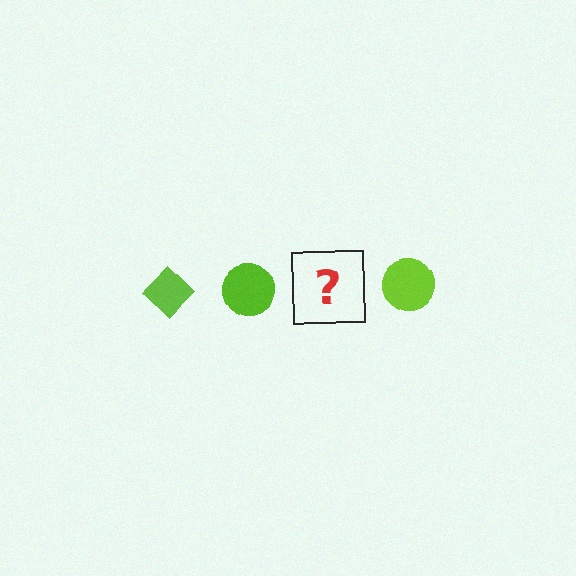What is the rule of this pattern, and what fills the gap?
The rule is that the pattern cycles through diamond, circle shapes in lime. The gap should be filled with a lime diamond.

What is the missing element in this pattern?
The missing element is a lime diamond.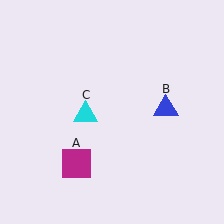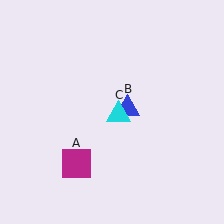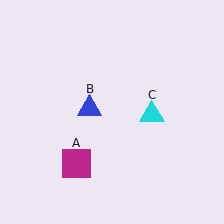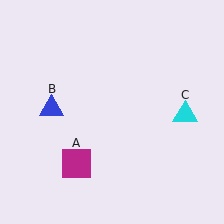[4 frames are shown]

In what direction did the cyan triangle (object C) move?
The cyan triangle (object C) moved right.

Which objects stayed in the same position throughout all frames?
Magenta square (object A) remained stationary.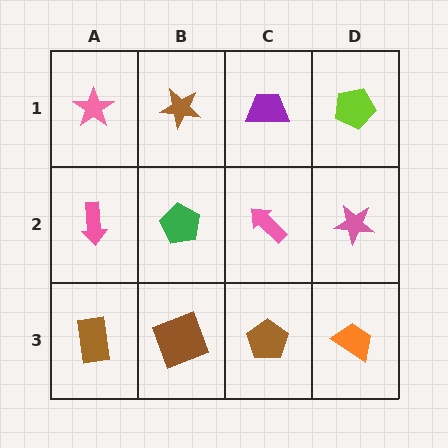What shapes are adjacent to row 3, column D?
A pink star (row 2, column D), a brown pentagon (row 3, column C).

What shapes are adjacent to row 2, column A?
A pink star (row 1, column A), a brown rectangle (row 3, column A), a green pentagon (row 2, column B).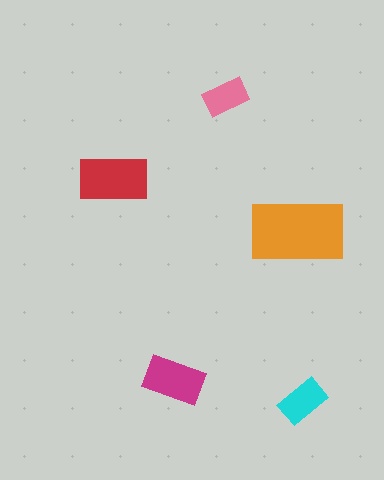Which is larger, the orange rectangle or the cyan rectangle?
The orange one.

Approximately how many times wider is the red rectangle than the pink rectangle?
About 1.5 times wider.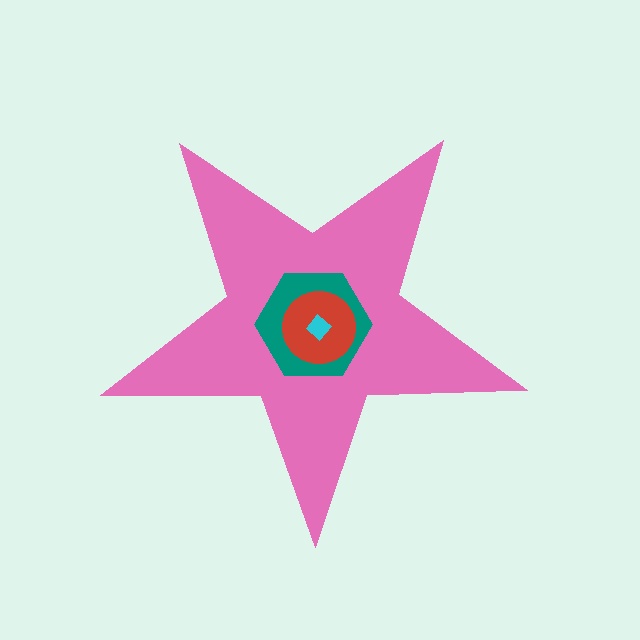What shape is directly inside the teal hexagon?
The red circle.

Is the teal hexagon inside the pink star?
Yes.